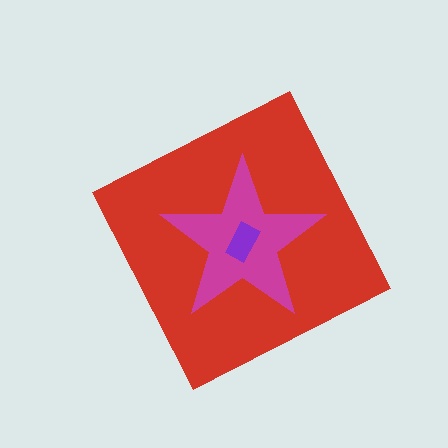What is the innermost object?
The purple rectangle.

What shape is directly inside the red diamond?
The magenta star.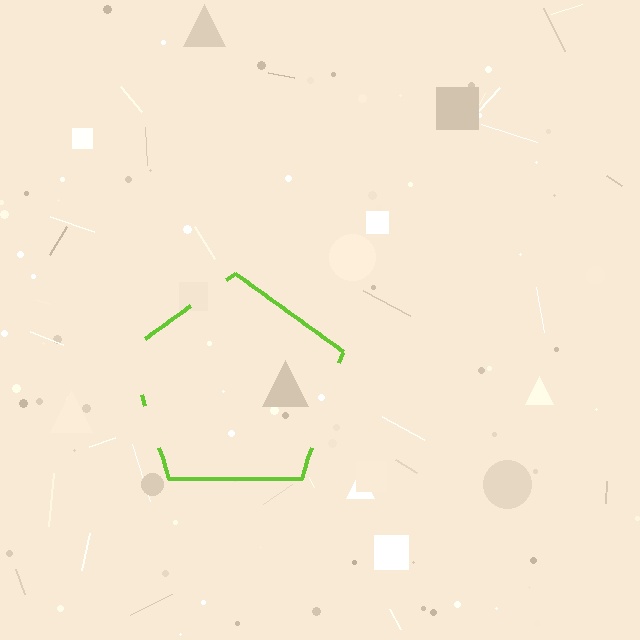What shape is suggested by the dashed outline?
The dashed outline suggests a pentagon.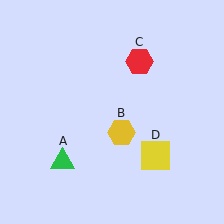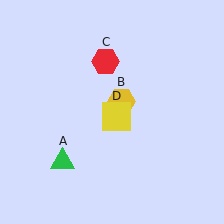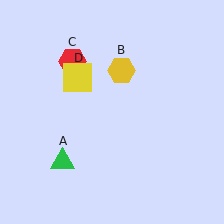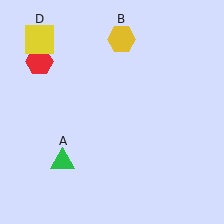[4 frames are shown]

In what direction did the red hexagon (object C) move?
The red hexagon (object C) moved left.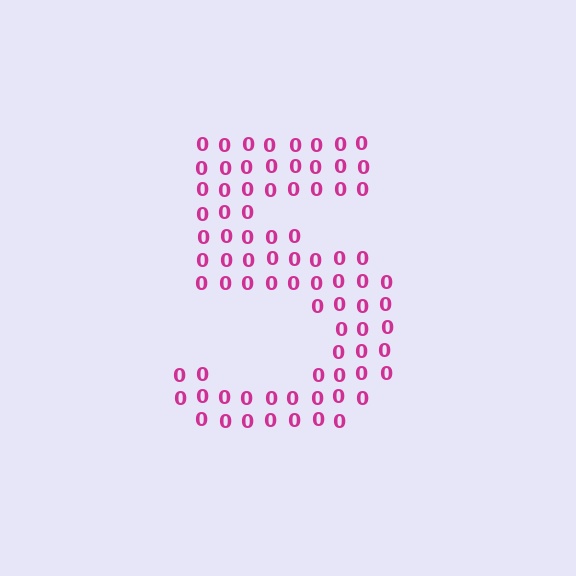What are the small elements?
The small elements are digit 0's.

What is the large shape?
The large shape is the digit 5.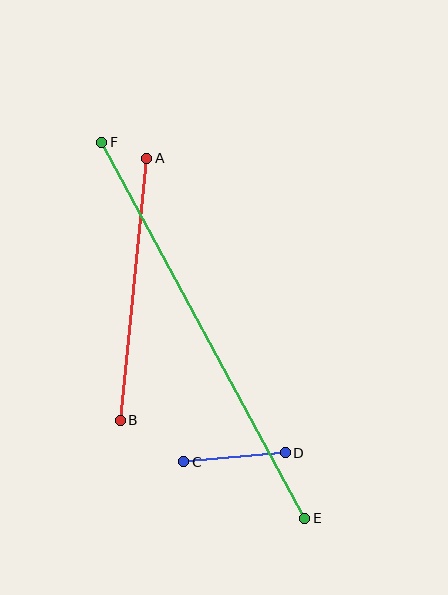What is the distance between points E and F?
The distance is approximately 427 pixels.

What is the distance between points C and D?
The distance is approximately 102 pixels.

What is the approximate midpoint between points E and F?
The midpoint is at approximately (203, 330) pixels.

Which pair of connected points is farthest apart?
Points E and F are farthest apart.